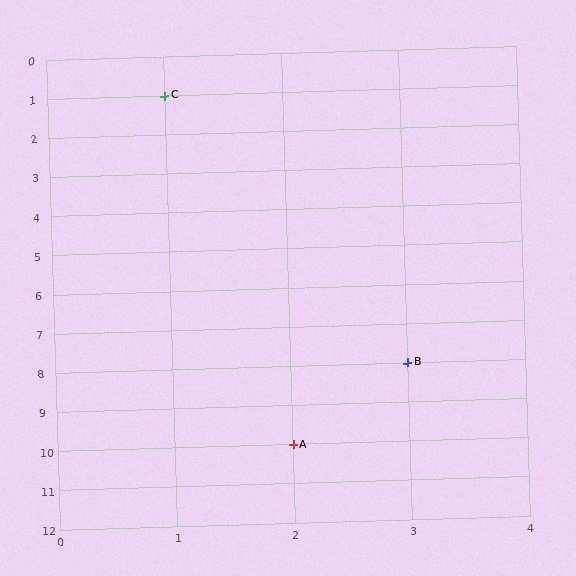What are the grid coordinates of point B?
Point B is at grid coordinates (3, 8).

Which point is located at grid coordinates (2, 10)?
Point A is at (2, 10).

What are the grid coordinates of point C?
Point C is at grid coordinates (1, 1).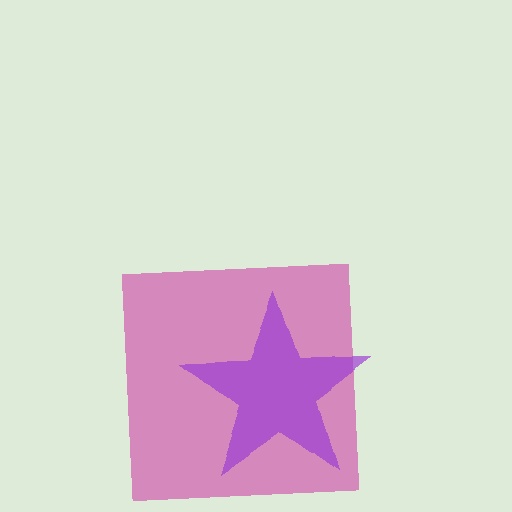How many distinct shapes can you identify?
There are 2 distinct shapes: a magenta square, a purple star.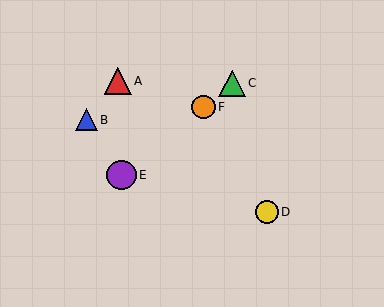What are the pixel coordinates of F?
Object F is at (204, 107).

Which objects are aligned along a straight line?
Objects C, E, F are aligned along a straight line.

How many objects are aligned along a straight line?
3 objects (C, E, F) are aligned along a straight line.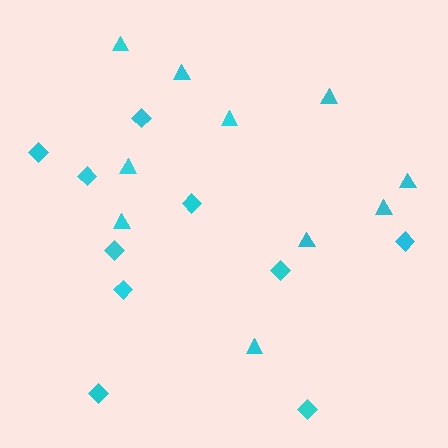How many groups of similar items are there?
There are 2 groups: one group of diamonds (10) and one group of triangles (10).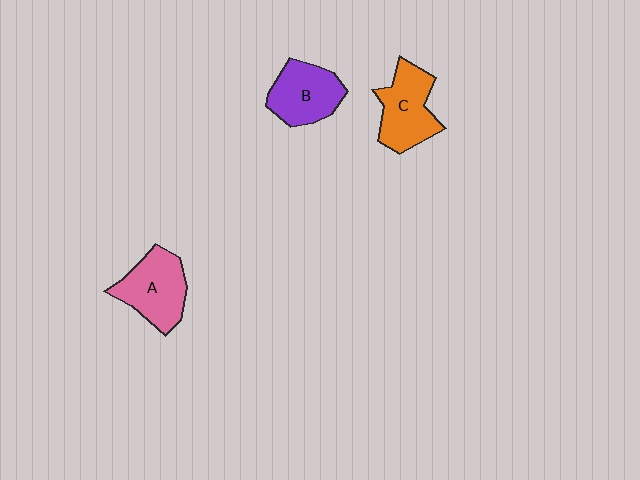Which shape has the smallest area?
Shape B (purple).